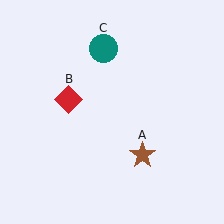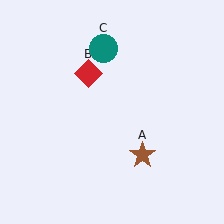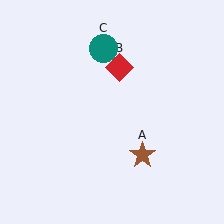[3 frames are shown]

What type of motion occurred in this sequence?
The red diamond (object B) rotated clockwise around the center of the scene.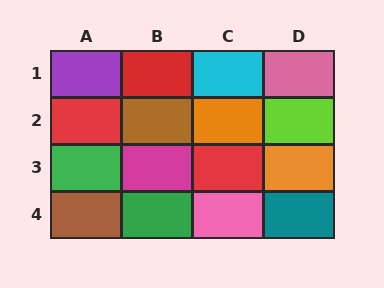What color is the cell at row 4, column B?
Green.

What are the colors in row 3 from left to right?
Green, magenta, red, orange.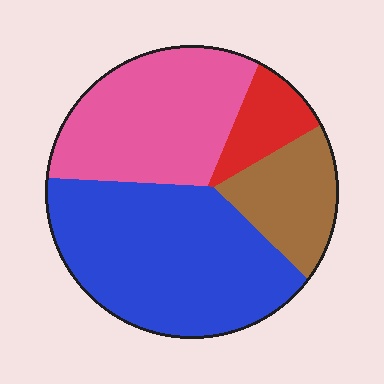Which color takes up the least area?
Red, at roughly 10%.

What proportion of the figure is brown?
Brown takes up about one sixth (1/6) of the figure.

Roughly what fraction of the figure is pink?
Pink takes up about one third (1/3) of the figure.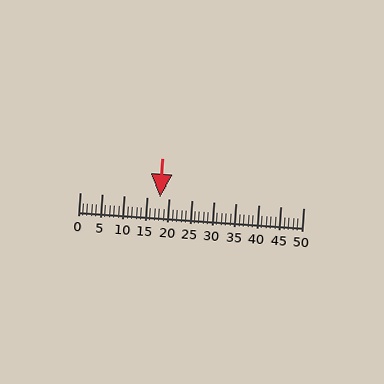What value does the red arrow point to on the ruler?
The red arrow points to approximately 18.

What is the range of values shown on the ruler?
The ruler shows values from 0 to 50.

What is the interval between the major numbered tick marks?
The major tick marks are spaced 5 units apart.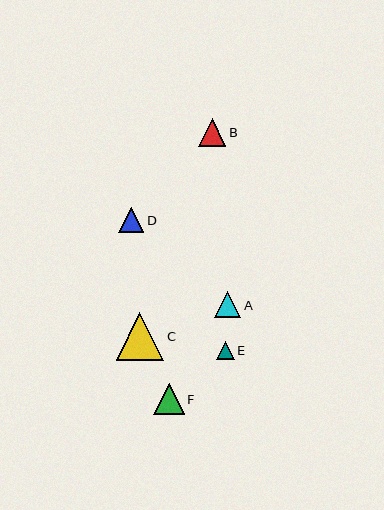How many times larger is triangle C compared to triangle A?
Triangle C is approximately 1.8 times the size of triangle A.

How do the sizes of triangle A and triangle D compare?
Triangle A and triangle D are approximately the same size.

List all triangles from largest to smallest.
From largest to smallest: C, F, B, A, D, E.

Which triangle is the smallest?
Triangle E is the smallest with a size of approximately 18 pixels.